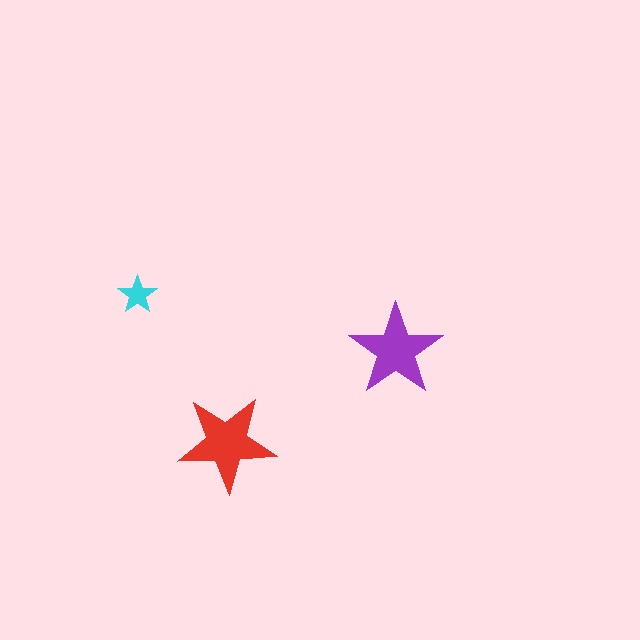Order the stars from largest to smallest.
the red one, the purple one, the cyan one.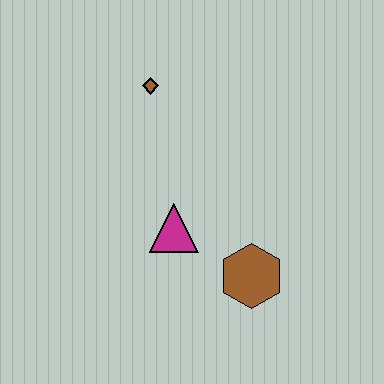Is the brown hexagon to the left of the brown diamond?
No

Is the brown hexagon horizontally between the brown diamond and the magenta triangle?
No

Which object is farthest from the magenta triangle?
The brown diamond is farthest from the magenta triangle.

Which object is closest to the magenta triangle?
The brown hexagon is closest to the magenta triangle.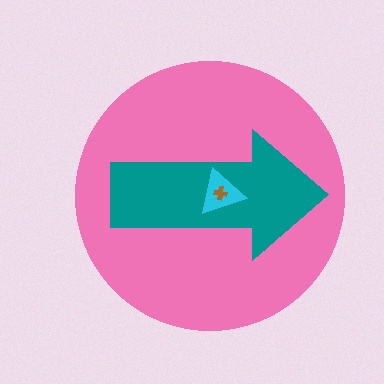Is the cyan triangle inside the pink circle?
Yes.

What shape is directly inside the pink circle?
The teal arrow.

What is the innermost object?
The brown cross.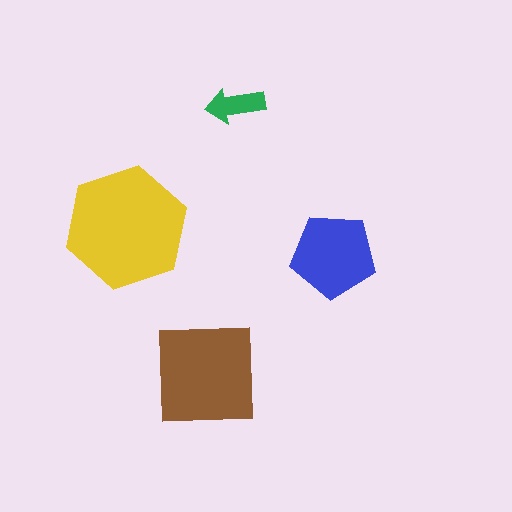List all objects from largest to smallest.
The yellow hexagon, the brown square, the blue pentagon, the green arrow.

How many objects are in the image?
There are 4 objects in the image.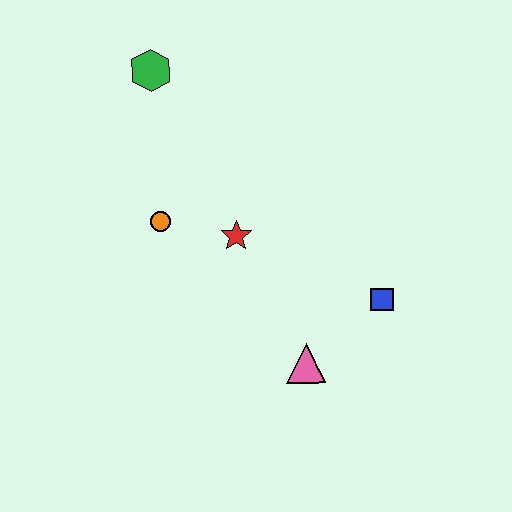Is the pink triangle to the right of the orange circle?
Yes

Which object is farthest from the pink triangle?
The green hexagon is farthest from the pink triangle.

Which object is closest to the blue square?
The pink triangle is closest to the blue square.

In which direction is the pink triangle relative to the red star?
The pink triangle is below the red star.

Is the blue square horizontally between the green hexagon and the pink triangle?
No